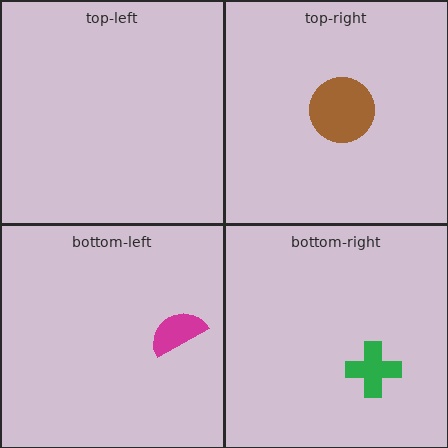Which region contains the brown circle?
The top-right region.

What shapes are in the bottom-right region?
The green cross.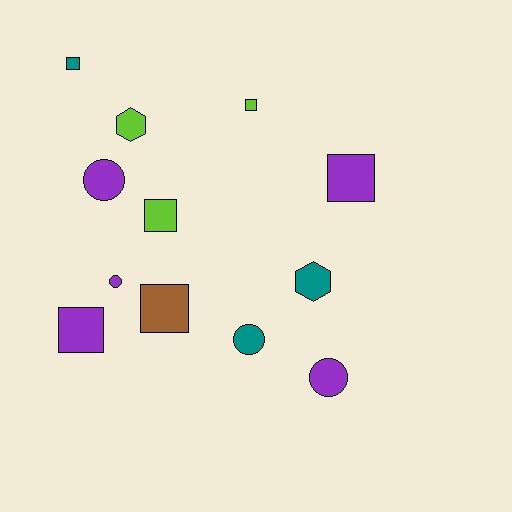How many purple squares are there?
There are 2 purple squares.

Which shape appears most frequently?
Square, with 6 objects.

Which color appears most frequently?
Purple, with 5 objects.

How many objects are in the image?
There are 12 objects.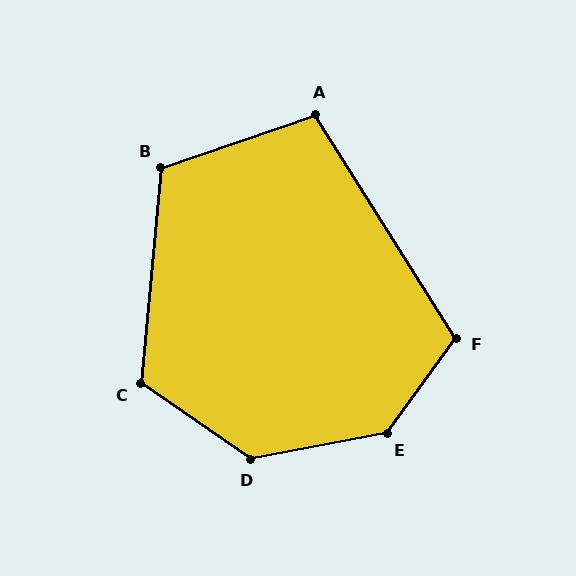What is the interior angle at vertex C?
Approximately 119 degrees (obtuse).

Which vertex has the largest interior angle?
E, at approximately 137 degrees.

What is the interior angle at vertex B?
Approximately 114 degrees (obtuse).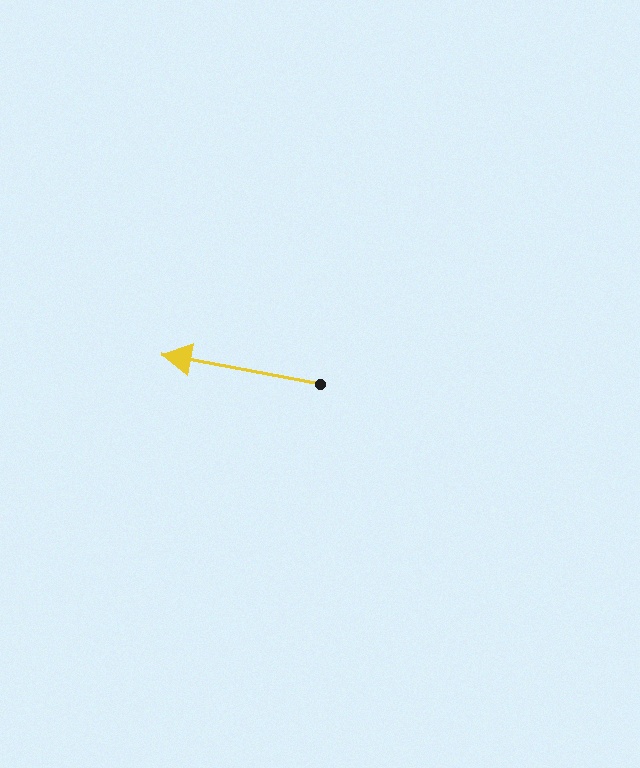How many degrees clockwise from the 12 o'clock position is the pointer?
Approximately 281 degrees.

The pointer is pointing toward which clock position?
Roughly 9 o'clock.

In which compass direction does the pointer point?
West.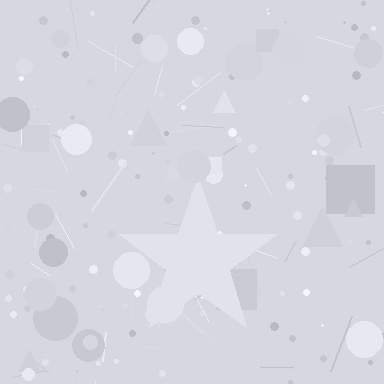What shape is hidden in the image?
A star is hidden in the image.